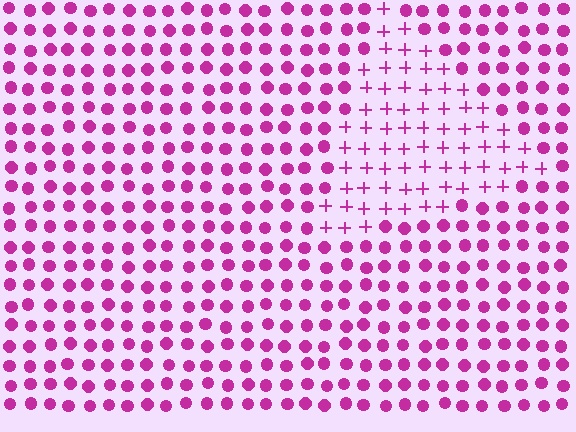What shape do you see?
I see a triangle.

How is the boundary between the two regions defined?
The boundary is defined by a change in element shape: plus signs inside vs. circles outside. All elements share the same color and spacing.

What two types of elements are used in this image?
The image uses plus signs inside the triangle region and circles outside it.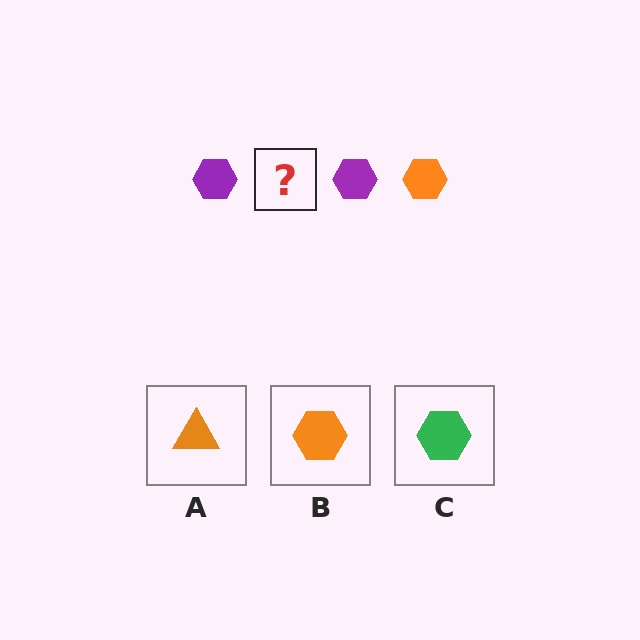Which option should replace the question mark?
Option B.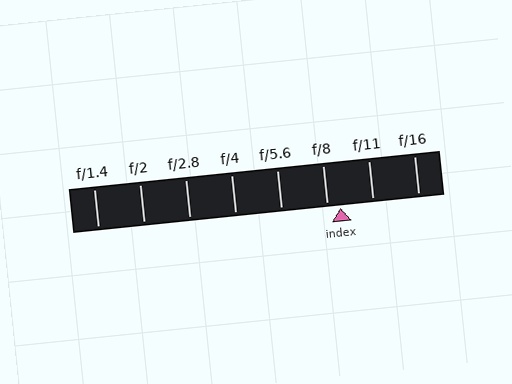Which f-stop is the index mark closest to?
The index mark is closest to f/8.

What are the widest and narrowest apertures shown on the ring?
The widest aperture shown is f/1.4 and the narrowest is f/16.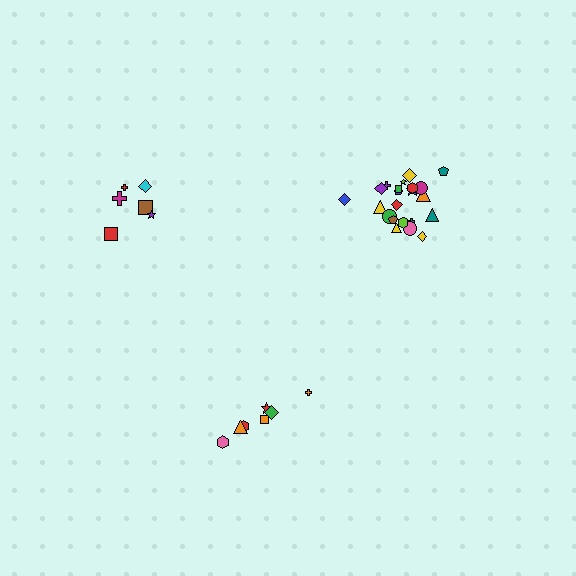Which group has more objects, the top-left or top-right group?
The top-right group.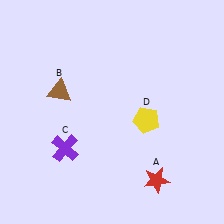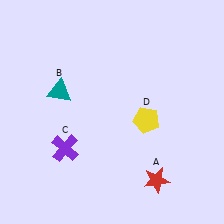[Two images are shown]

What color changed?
The triangle (B) changed from brown in Image 1 to teal in Image 2.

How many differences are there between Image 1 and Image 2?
There is 1 difference between the two images.